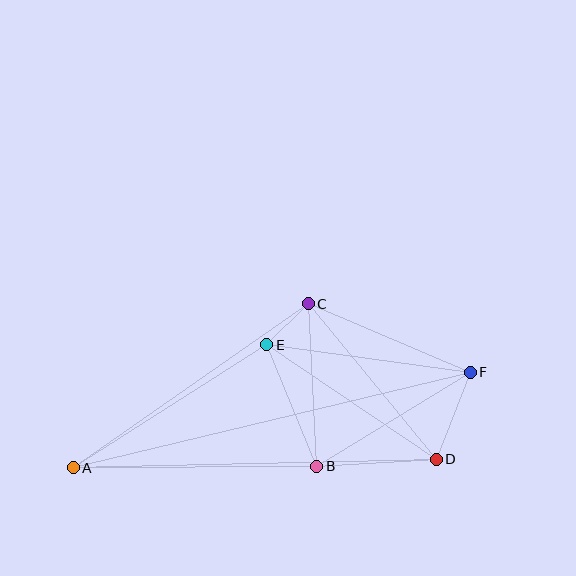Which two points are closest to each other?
Points C and E are closest to each other.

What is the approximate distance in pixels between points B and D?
The distance between B and D is approximately 120 pixels.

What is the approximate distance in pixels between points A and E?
The distance between A and E is approximately 229 pixels.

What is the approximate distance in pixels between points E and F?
The distance between E and F is approximately 205 pixels.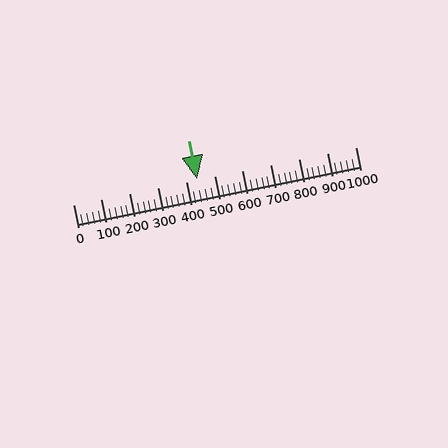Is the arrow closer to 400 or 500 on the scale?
The arrow is closer to 400.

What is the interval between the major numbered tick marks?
The major tick marks are spaced 100 units apart.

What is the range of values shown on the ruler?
The ruler shows values from 0 to 1000.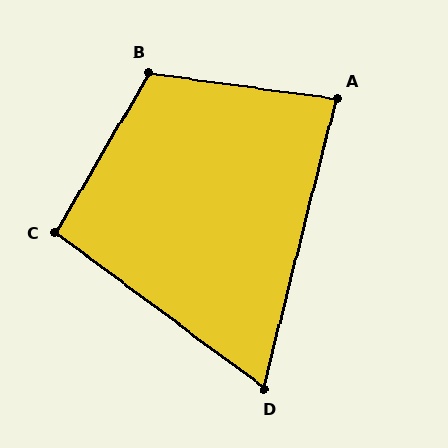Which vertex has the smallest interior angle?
D, at approximately 68 degrees.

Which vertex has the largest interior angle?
B, at approximately 112 degrees.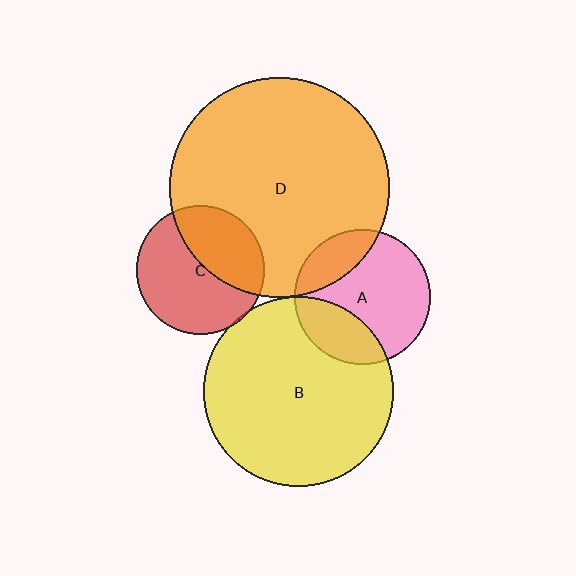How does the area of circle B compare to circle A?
Approximately 2.0 times.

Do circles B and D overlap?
Yes.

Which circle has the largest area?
Circle D (orange).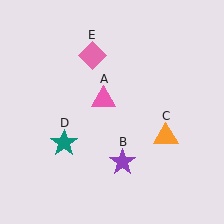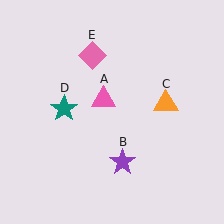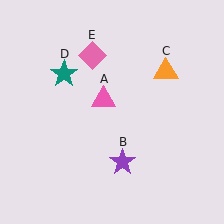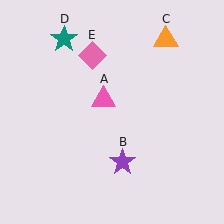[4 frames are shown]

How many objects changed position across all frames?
2 objects changed position: orange triangle (object C), teal star (object D).